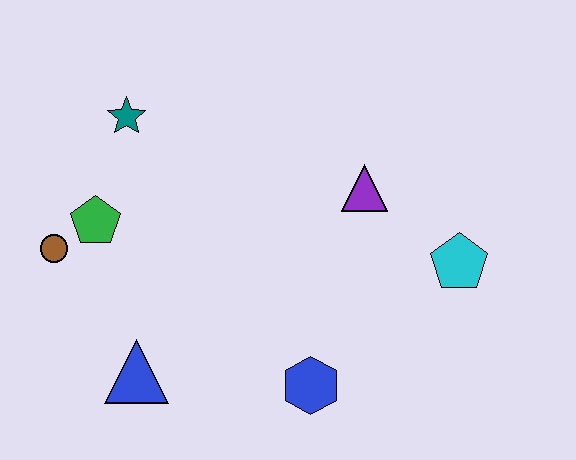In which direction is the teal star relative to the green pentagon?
The teal star is above the green pentagon.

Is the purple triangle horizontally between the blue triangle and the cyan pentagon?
Yes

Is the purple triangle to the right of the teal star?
Yes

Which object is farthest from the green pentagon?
The cyan pentagon is farthest from the green pentagon.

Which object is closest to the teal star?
The green pentagon is closest to the teal star.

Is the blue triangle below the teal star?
Yes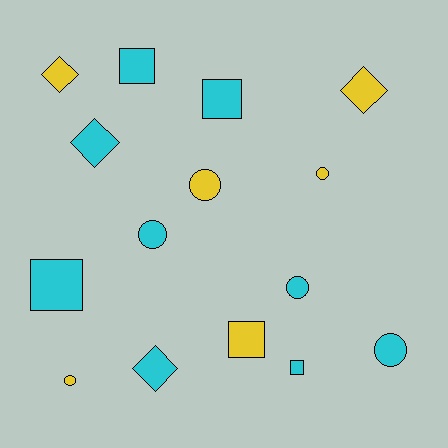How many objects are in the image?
There are 15 objects.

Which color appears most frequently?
Cyan, with 9 objects.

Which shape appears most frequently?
Circle, with 6 objects.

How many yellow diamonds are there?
There are 2 yellow diamonds.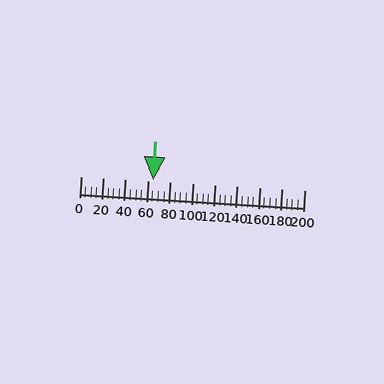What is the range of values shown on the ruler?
The ruler shows values from 0 to 200.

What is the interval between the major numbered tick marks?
The major tick marks are spaced 20 units apart.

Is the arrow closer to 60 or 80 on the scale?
The arrow is closer to 60.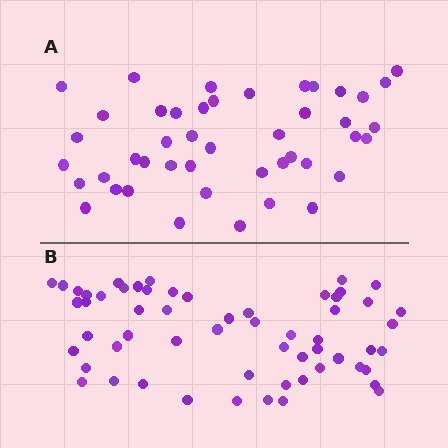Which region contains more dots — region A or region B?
Region B (the bottom region) has more dots.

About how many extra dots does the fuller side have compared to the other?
Region B has approximately 15 more dots than region A.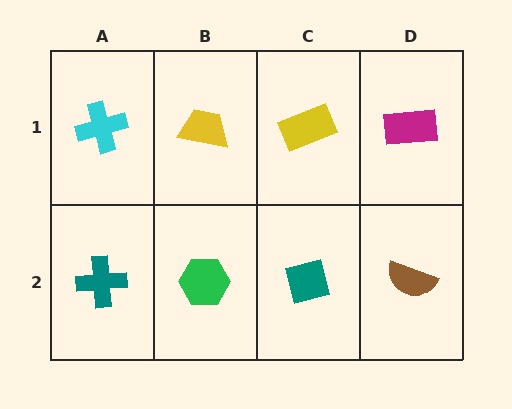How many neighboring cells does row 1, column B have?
3.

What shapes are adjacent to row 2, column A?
A cyan cross (row 1, column A), a green hexagon (row 2, column B).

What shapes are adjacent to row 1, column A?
A teal cross (row 2, column A), a yellow trapezoid (row 1, column B).